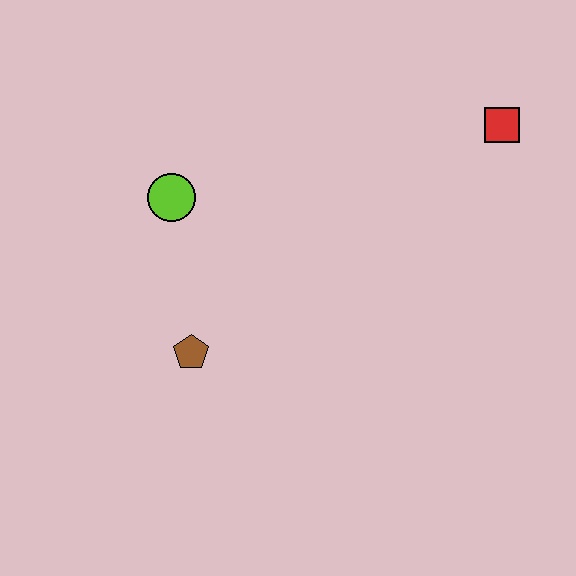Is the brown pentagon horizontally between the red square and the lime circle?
Yes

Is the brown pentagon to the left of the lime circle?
No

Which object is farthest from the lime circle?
The red square is farthest from the lime circle.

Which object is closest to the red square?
The lime circle is closest to the red square.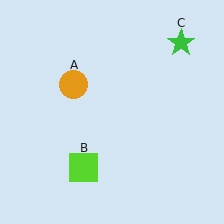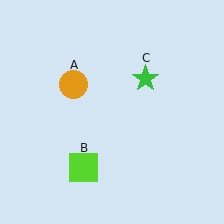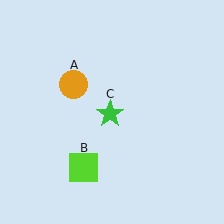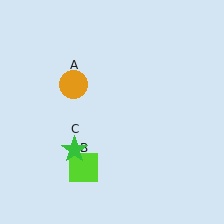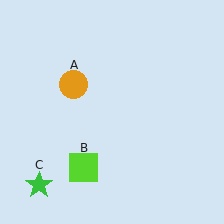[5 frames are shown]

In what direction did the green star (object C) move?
The green star (object C) moved down and to the left.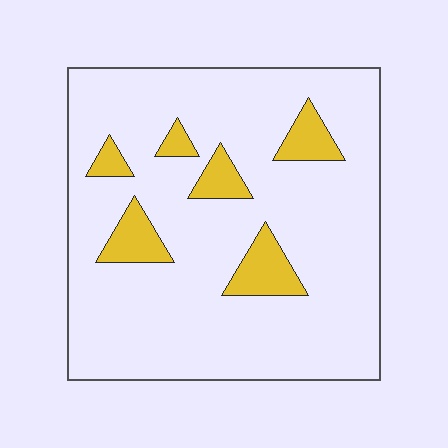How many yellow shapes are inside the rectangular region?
6.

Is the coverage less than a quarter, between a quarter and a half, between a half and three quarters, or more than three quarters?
Less than a quarter.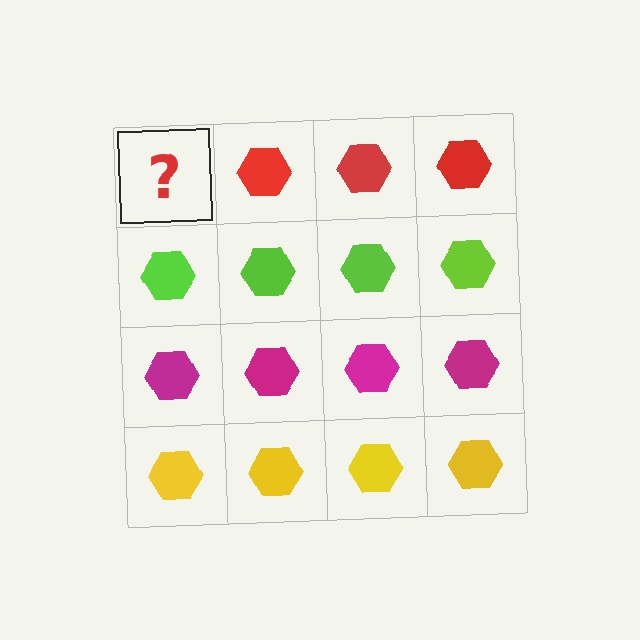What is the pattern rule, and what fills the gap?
The rule is that each row has a consistent color. The gap should be filled with a red hexagon.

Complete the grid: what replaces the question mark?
The question mark should be replaced with a red hexagon.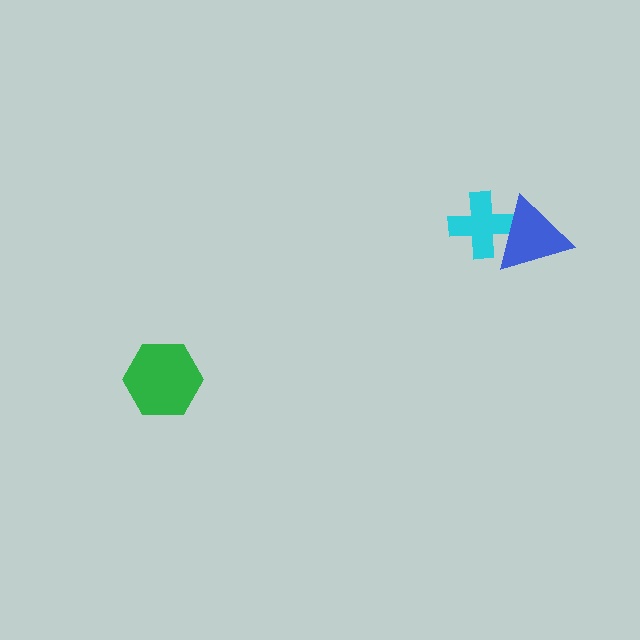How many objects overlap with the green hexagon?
0 objects overlap with the green hexagon.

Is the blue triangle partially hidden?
No, no other shape covers it.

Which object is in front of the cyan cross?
The blue triangle is in front of the cyan cross.